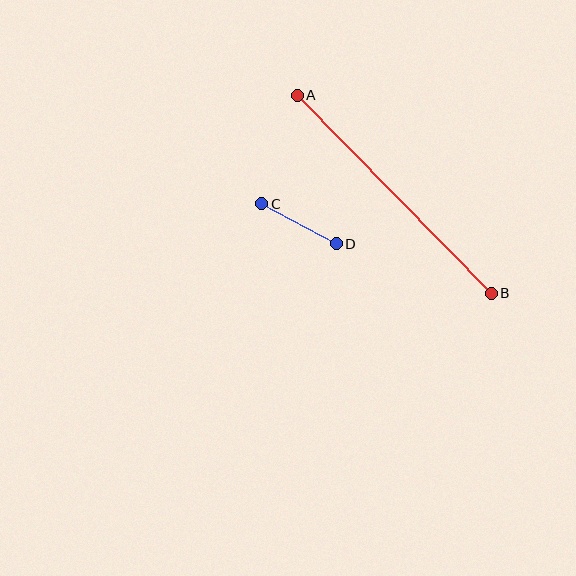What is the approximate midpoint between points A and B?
The midpoint is at approximately (394, 194) pixels.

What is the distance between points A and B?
The distance is approximately 277 pixels.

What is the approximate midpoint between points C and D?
The midpoint is at approximately (299, 224) pixels.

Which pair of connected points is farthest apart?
Points A and B are farthest apart.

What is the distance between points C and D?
The distance is approximately 85 pixels.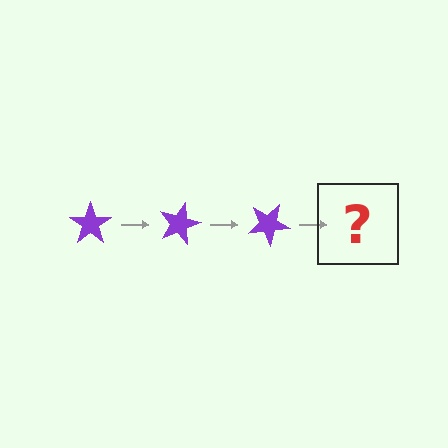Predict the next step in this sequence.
The next step is a purple star rotated 45 degrees.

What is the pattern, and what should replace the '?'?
The pattern is that the star rotates 15 degrees each step. The '?' should be a purple star rotated 45 degrees.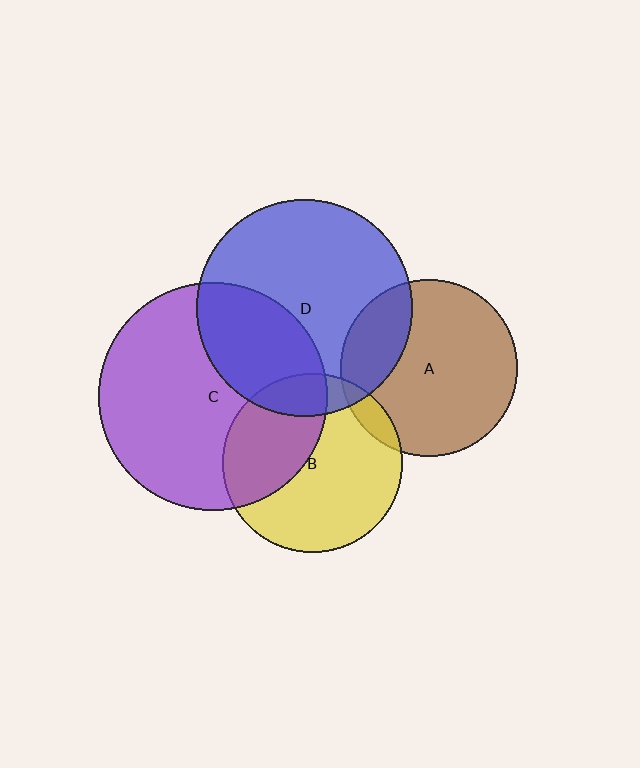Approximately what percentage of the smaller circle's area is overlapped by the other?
Approximately 25%.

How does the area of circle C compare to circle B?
Approximately 1.6 times.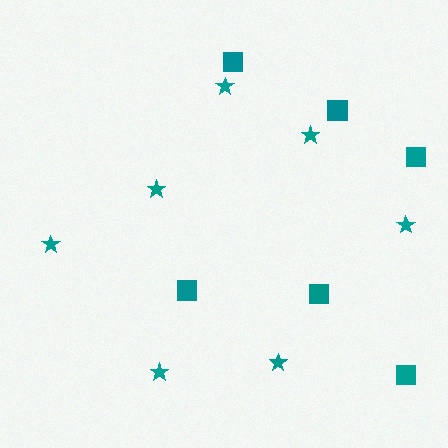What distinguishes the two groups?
There are 2 groups: one group of stars (7) and one group of squares (6).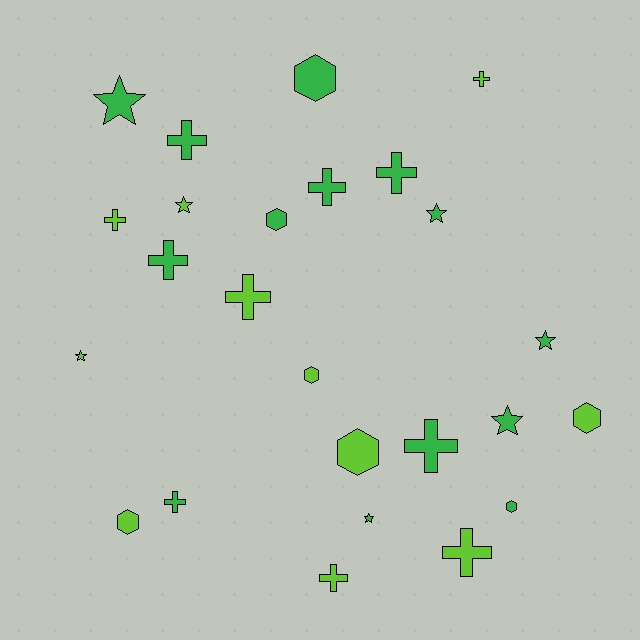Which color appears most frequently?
Green, with 14 objects.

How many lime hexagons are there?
There are 4 lime hexagons.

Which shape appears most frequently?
Cross, with 11 objects.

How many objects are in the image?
There are 25 objects.